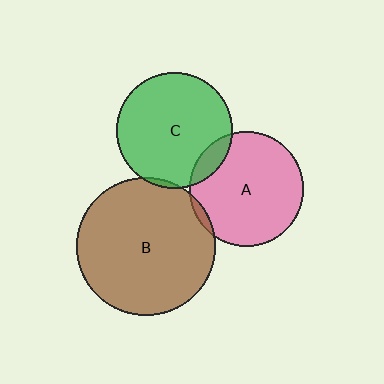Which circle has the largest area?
Circle B (brown).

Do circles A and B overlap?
Yes.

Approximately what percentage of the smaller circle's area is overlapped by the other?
Approximately 5%.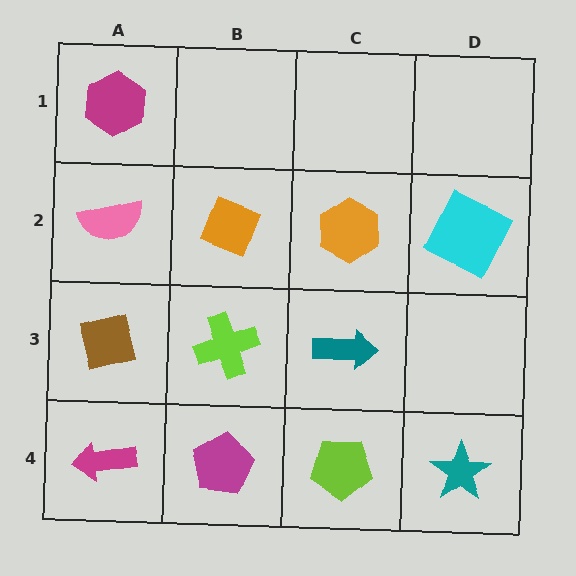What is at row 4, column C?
A lime pentagon.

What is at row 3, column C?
A teal arrow.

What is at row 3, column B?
A lime cross.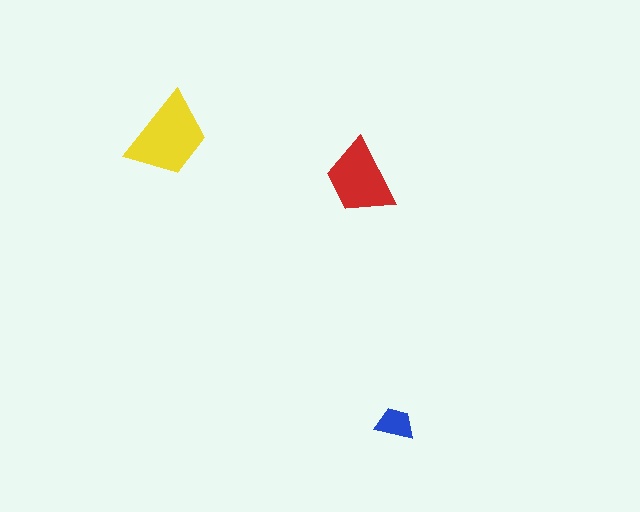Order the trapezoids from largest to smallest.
the yellow one, the red one, the blue one.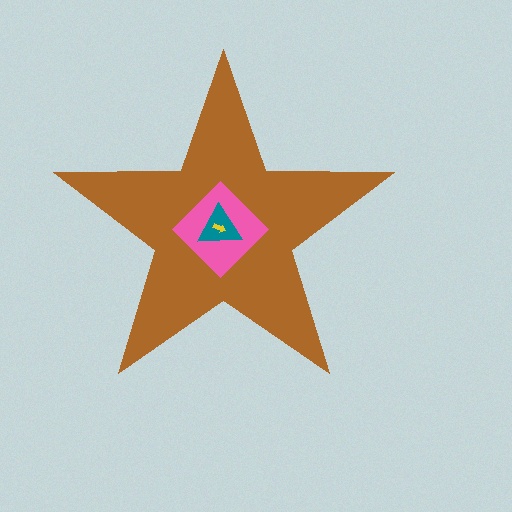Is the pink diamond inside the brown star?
Yes.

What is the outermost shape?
The brown star.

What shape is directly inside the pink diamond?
The teal triangle.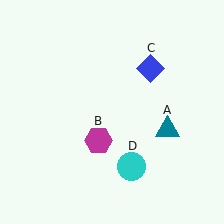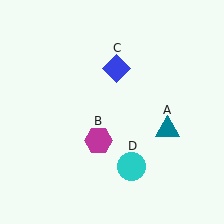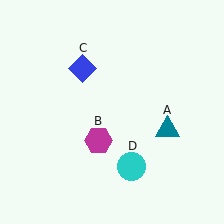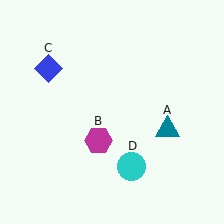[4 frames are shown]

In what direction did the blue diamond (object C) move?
The blue diamond (object C) moved left.